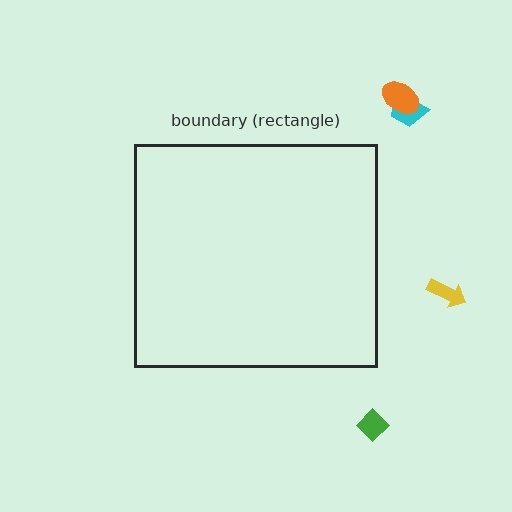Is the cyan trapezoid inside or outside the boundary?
Outside.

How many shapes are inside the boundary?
0 inside, 4 outside.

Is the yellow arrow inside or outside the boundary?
Outside.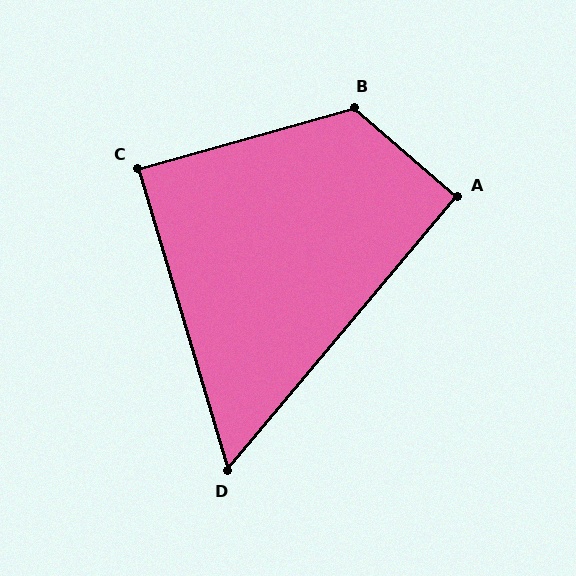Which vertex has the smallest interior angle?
D, at approximately 57 degrees.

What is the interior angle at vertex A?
Approximately 91 degrees (approximately right).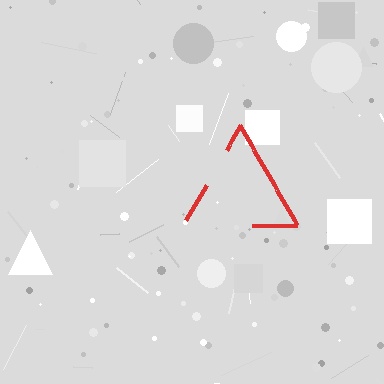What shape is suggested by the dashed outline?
The dashed outline suggests a triangle.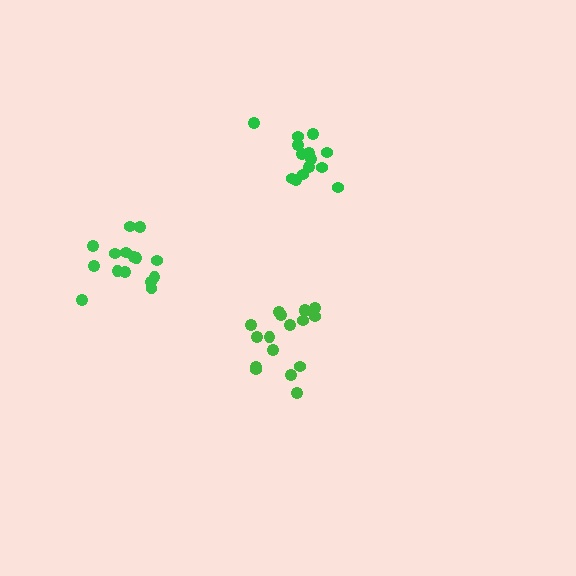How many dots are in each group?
Group 1: 14 dots, Group 2: 15 dots, Group 3: 17 dots (46 total).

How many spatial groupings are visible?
There are 3 spatial groupings.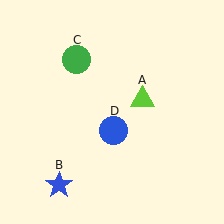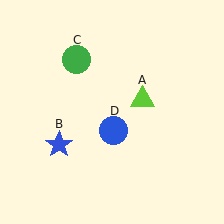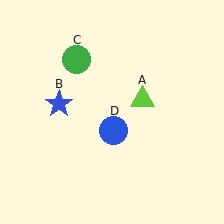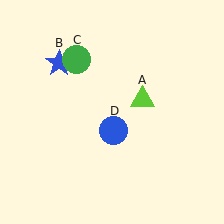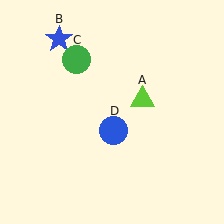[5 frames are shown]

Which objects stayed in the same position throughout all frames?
Lime triangle (object A) and green circle (object C) and blue circle (object D) remained stationary.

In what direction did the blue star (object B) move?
The blue star (object B) moved up.